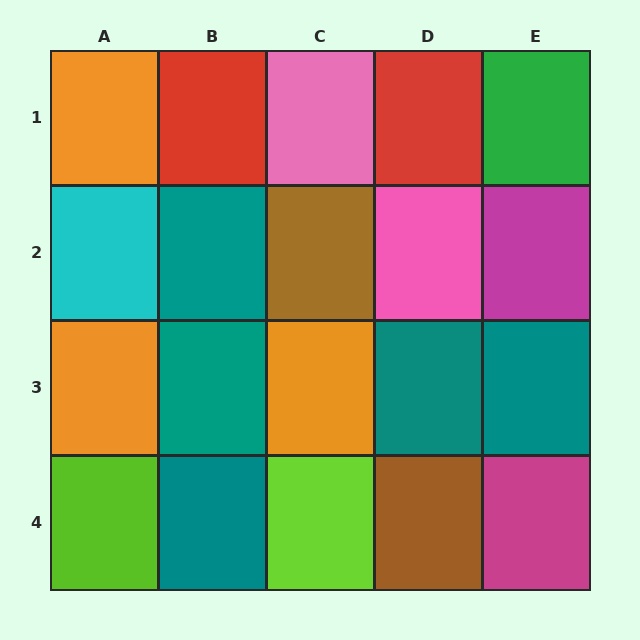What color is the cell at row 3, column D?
Teal.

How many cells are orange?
3 cells are orange.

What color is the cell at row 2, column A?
Cyan.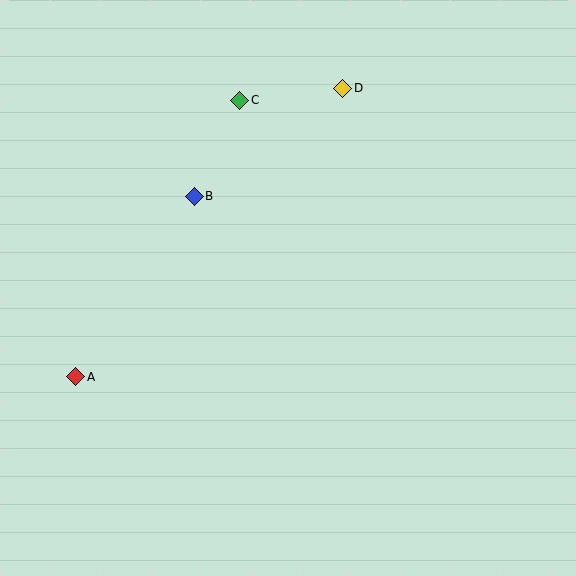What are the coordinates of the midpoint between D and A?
The midpoint between D and A is at (209, 233).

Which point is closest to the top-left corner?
Point C is closest to the top-left corner.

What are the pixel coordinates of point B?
Point B is at (194, 196).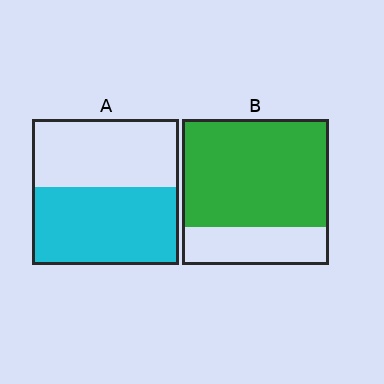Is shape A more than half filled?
Roughly half.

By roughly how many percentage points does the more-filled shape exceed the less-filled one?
By roughly 20 percentage points (B over A).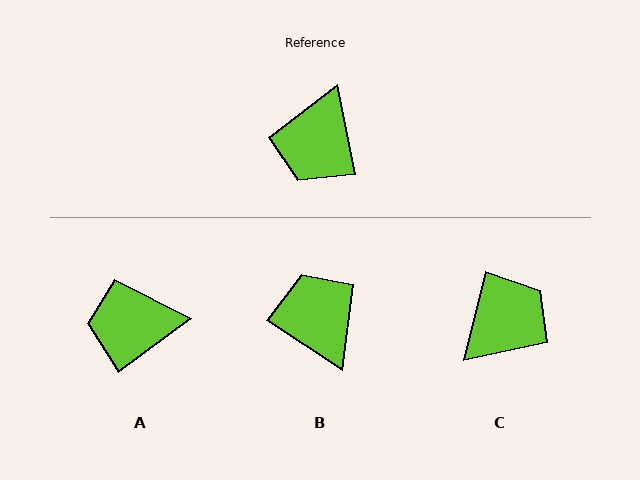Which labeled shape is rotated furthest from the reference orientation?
C, about 155 degrees away.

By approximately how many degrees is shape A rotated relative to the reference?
Approximately 64 degrees clockwise.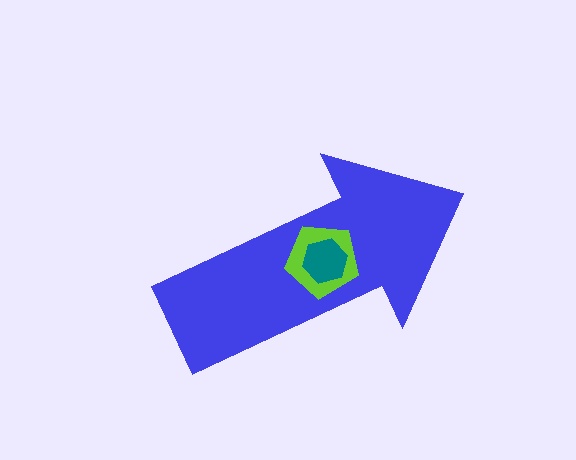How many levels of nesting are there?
3.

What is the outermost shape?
The blue arrow.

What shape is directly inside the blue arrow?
The lime pentagon.